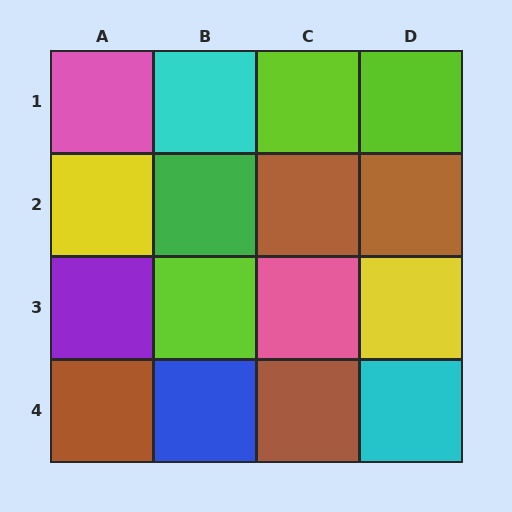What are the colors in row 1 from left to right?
Pink, cyan, lime, lime.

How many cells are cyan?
2 cells are cyan.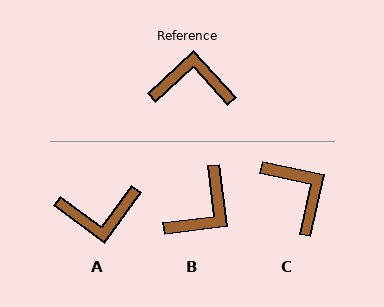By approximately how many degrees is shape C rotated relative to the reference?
Approximately 55 degrees clockwise.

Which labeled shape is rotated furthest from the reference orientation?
A, about 169 degrees away.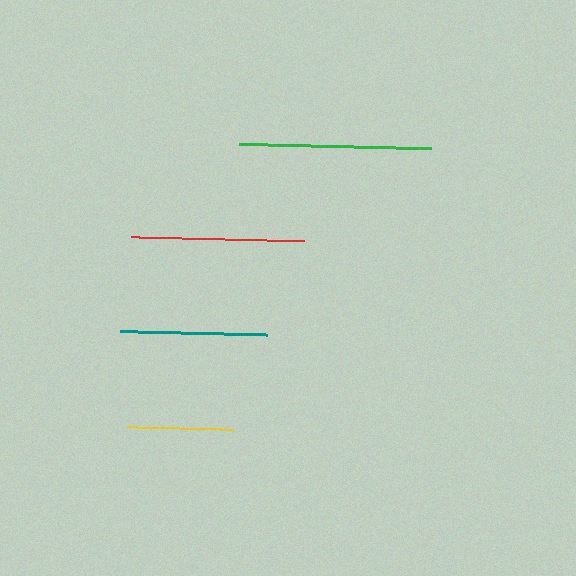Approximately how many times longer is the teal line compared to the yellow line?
The teal line is approximately 1.4 times the length of the yellow line.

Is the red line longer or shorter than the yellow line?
The red line is longer than the yellow line.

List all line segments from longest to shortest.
From longest to shortest: green, red, teal, yellow.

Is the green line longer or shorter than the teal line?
The green line is longer than the teal line.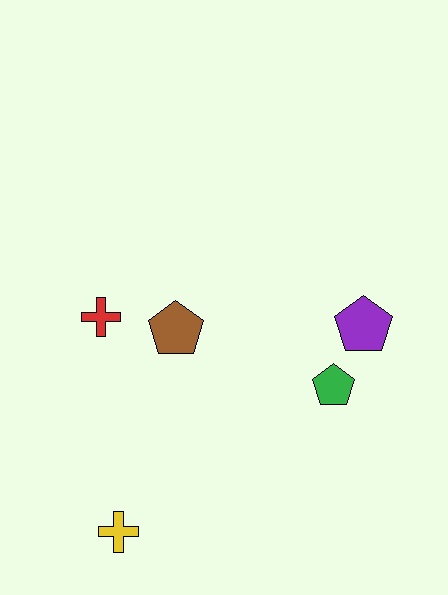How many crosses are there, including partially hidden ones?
There are 2 crosses.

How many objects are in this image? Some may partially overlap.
There are 5 objects.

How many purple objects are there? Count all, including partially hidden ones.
There is 1 purple object.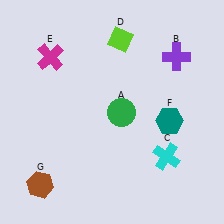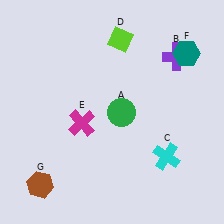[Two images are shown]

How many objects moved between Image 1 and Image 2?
2 objects moved between the two images.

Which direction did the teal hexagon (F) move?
The teal hexagon (F) moved up.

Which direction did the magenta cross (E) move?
The magenta cross (E) moved down.